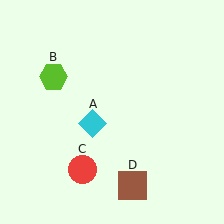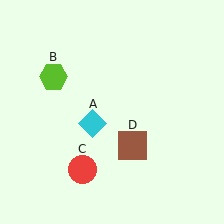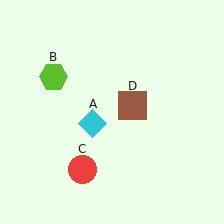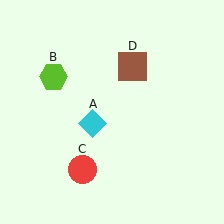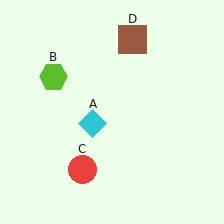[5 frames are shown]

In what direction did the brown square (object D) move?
The brown square (object D) moved up.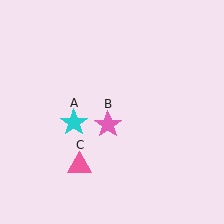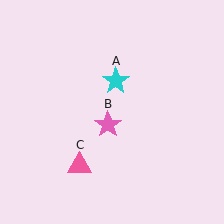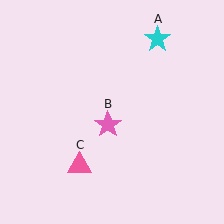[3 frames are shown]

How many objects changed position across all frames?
1 object changed position: cyan star (object A).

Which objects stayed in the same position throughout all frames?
Pink star (object B) and pink triangle (object C) remained stationary.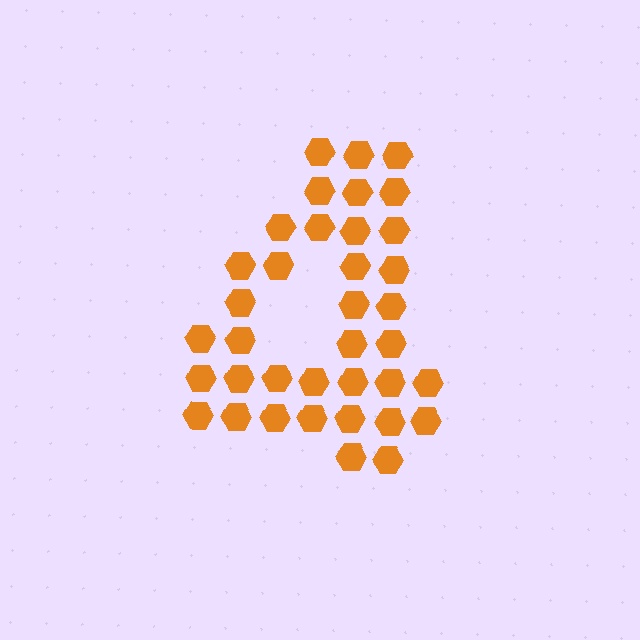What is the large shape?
The large shape is the digit 4.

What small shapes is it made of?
It is made of small hexagons.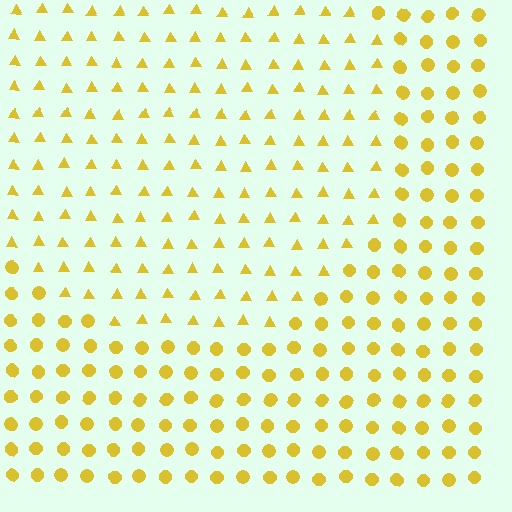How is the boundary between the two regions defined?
The boundary is defined by a change in element shape: triangles inside vs. circles outside. All elements share the same color and spacing.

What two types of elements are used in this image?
The image uses triangles inside the circle region and circles outside it.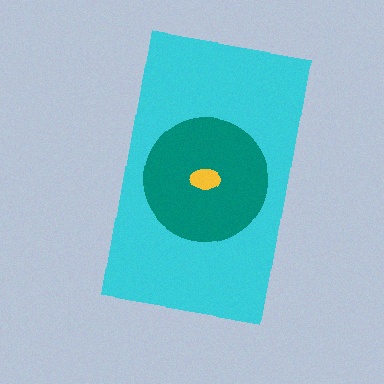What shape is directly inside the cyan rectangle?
The teal circle.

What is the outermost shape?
The cyan rectangle.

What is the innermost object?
The yellow ellipse.